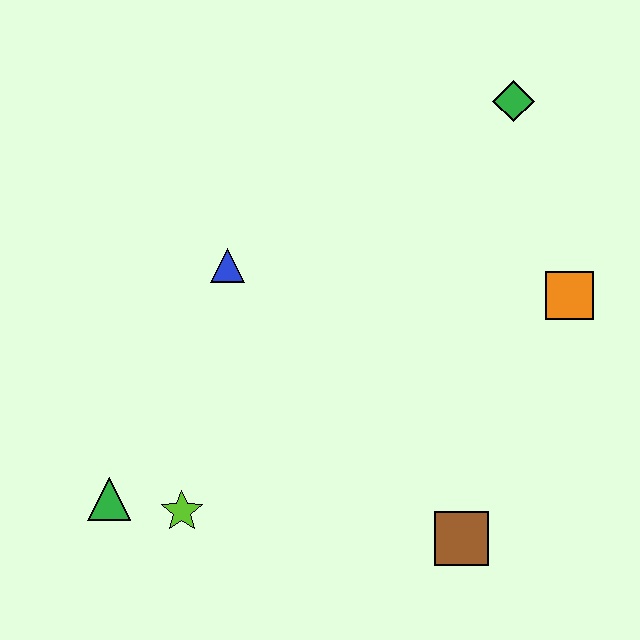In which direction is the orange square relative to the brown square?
The orange square is above the brown square.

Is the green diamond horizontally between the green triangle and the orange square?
Yes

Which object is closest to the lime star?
The green triangle is closest to the lime star.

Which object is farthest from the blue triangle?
The brown square is farthest from the blue triangle.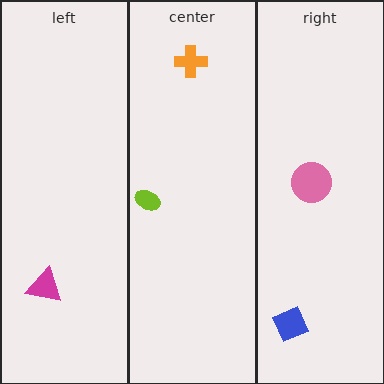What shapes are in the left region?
The magenta triangle.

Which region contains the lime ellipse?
The center region.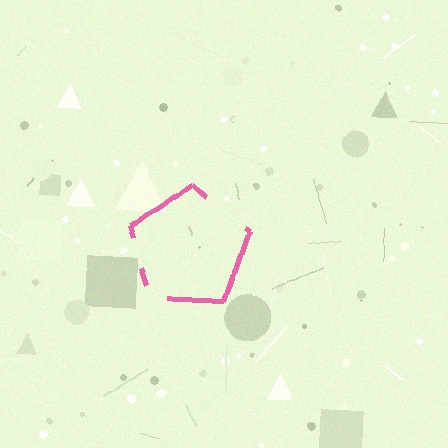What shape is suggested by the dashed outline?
The dashed outline suggests a pentagon.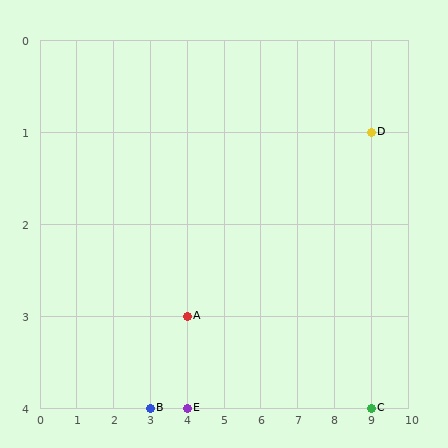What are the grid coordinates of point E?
Point E is at grid coordinates (4, 4).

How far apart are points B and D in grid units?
Points B and D are 6 columns and 3 rows apart (about 6.7 grid units diagonally).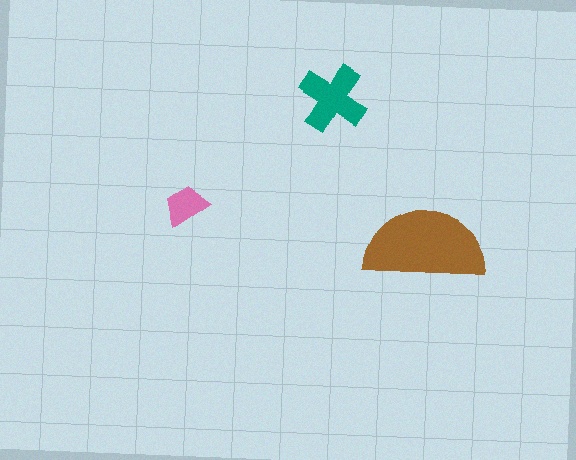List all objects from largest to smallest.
The brown semicircle, the teal cross, the pink trapezoid.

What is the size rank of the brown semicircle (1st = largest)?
1st.